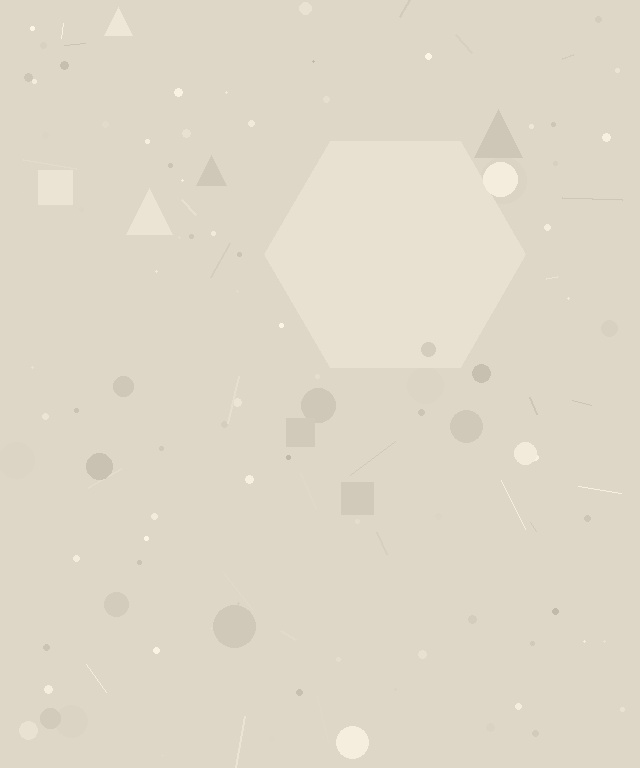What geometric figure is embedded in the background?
A hexagon is embedded in the background.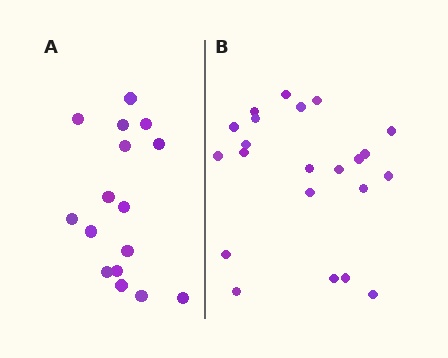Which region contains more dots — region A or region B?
Region B (the right region) has more dots.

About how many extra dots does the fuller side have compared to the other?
Region B has about 6 more dots than region A.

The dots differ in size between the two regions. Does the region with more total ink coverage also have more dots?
No. Region A has more total ink coverage because its dots are larger, but region B actually contains more individual dots. Total area can be misleading — the number of items is what matters here.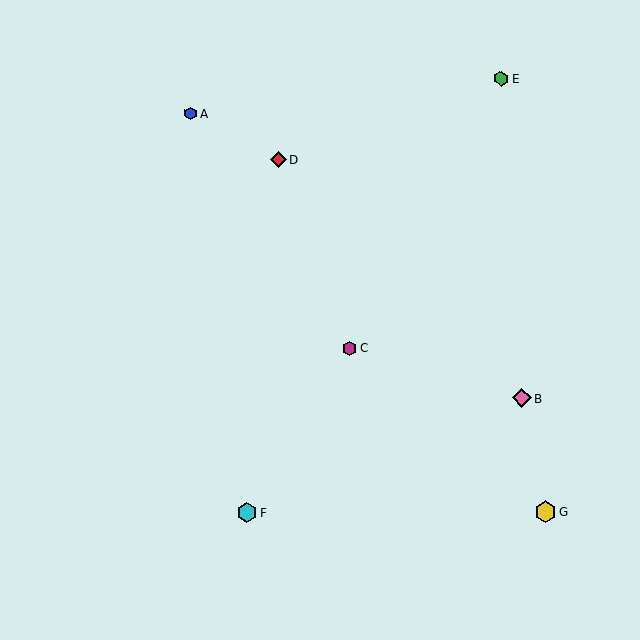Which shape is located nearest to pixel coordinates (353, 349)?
The magenta hexagon (labeled C) at (350, 348) is nearest to that location.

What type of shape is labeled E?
Shape E is a green hexagon.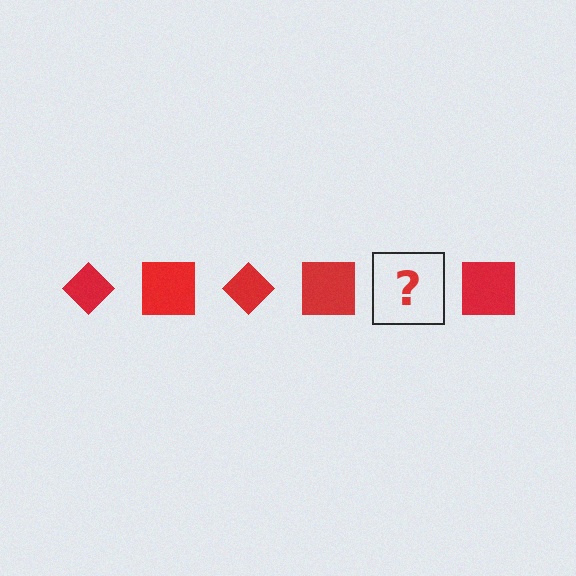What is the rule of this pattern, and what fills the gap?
The rule is that the pattern cycles through diamond, square shapes in red. The gap should be filled with a red diamond.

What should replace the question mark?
The question mark should be replaced with a red diamond.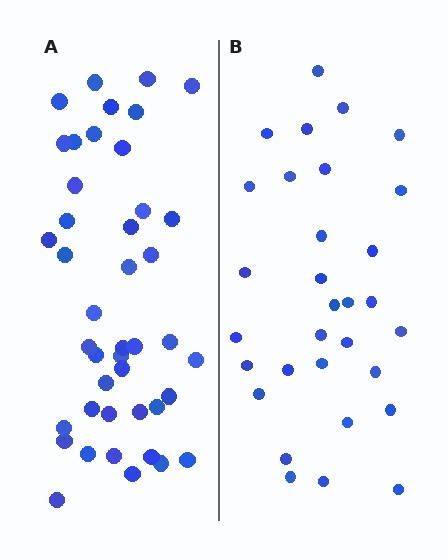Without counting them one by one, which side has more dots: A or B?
Region A (the left region) has more dots.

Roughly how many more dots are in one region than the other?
Region A has roughly 12 or so more dots than region B.